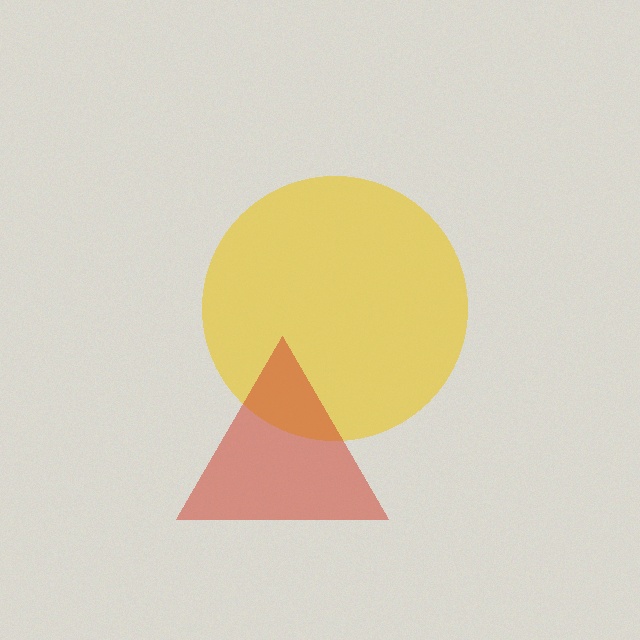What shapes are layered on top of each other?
The layered shapes are: a yellow circle, a red triangle.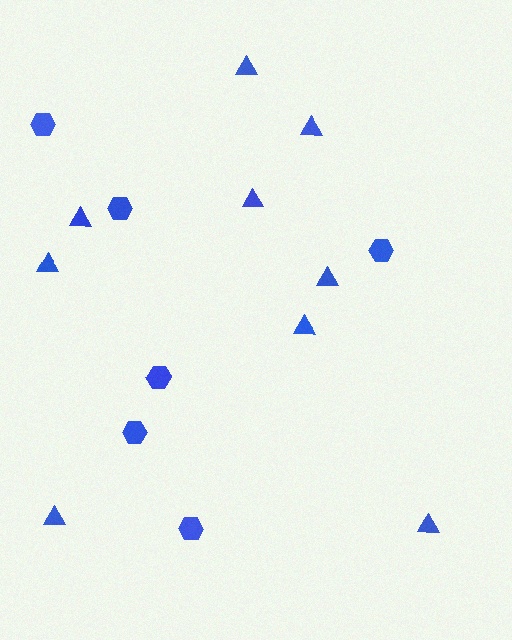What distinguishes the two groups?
There are 2 groups: one group of hexagons (6) and one group of triangles (9).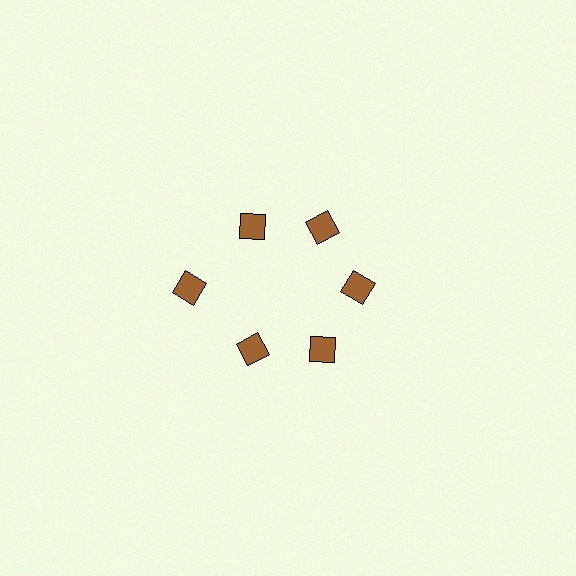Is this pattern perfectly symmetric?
No. The 6 brown diamonds are arranged in a ring, but one element near the 9 o'clock position is pushed outward from the center, breaking the 6-fold rotational symmetry.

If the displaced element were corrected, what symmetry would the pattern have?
It would have 6-fold rotational symmetry — the pattern would map onto itself every 60 degrees.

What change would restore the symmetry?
The symmetry would be restored by moving it inward, back onto the ring so that all 6 diamonds sit at equal angles and equal distance from the center.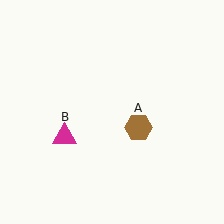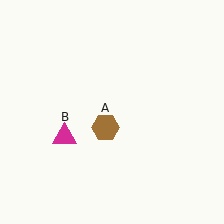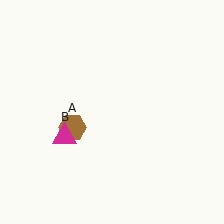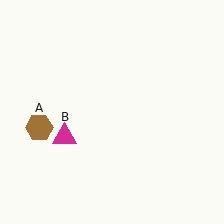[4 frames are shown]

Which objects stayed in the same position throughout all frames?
Magenta triangle (object B) remained stationary.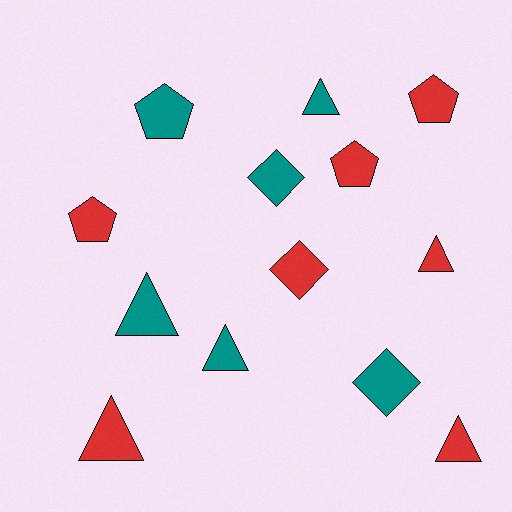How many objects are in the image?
There are 13 objects.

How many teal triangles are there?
There are 3 teal triangles.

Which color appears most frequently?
Red, with 7 objects.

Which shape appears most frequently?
Triangle, with 6 objects.